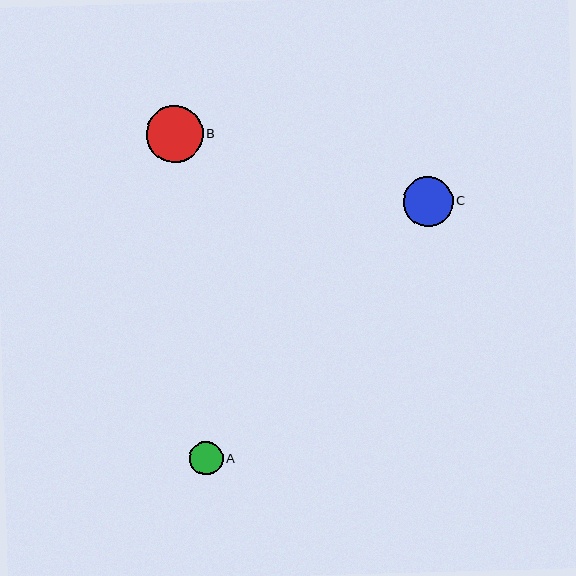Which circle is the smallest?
Circle A is the smallest with a size of approximately 33 pixels.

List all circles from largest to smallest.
From largest to smallest: B, C, A.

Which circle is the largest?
Circle B is the largest with a size of approximately 56 pixels.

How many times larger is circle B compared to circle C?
Circle B is approximately 1.1 times the size of circle C.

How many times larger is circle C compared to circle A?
Circle C is approximately 1.5 times the size of circle A.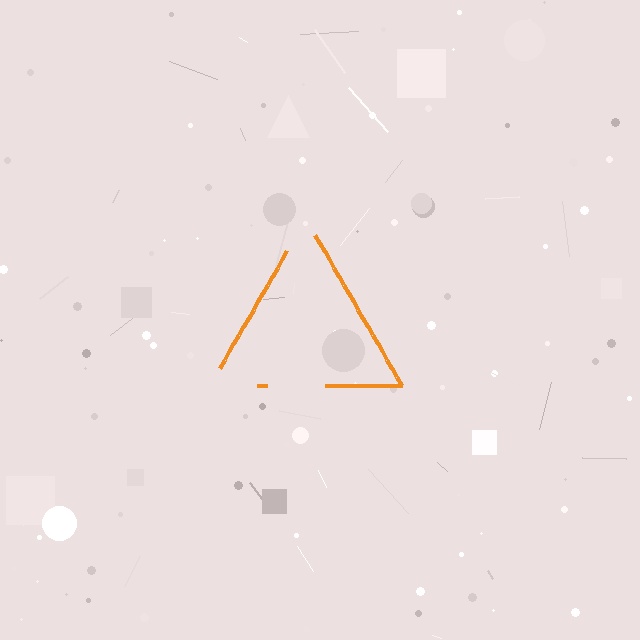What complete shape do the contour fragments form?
The contour fragments form a triangle.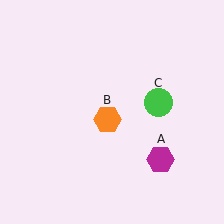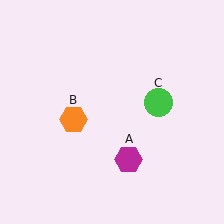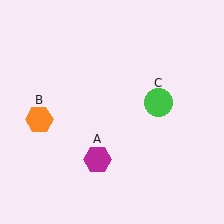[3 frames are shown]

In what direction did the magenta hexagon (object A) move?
The magenta hexagon (object A) moved left.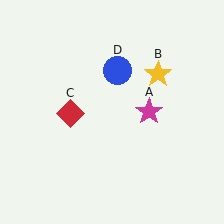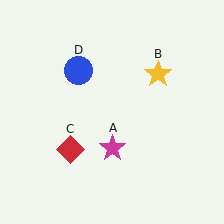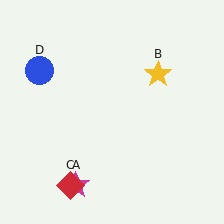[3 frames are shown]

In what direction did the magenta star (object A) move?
The magenta star (object A) moved down and to the left.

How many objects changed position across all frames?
3 objects changed position: magenta star (object A), red diamond (object C), blue circle (object D).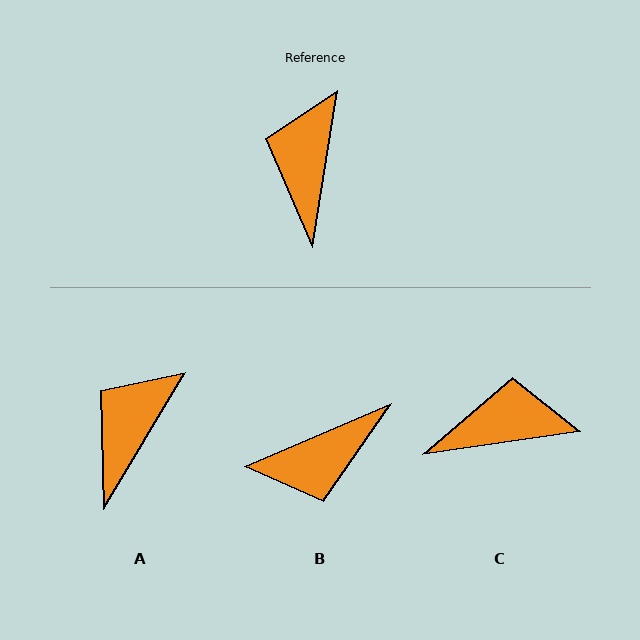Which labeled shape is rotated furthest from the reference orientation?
B, about 122 degrees away.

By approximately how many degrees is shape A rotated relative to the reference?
Approximately 22 degrees clockwise.